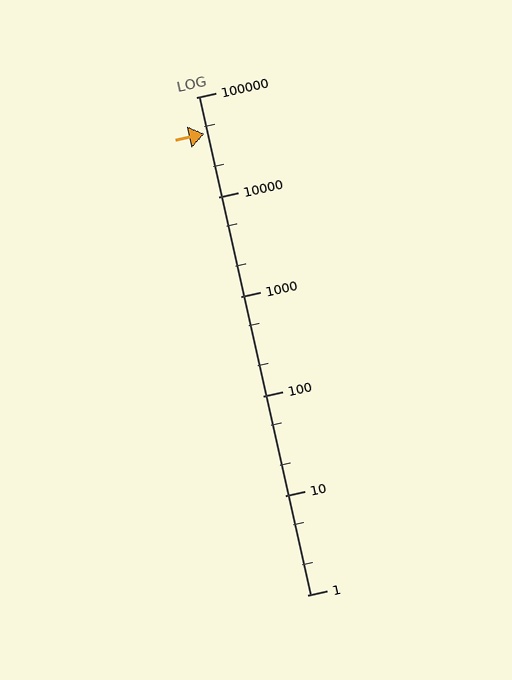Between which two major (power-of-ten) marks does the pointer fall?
The pointer is between 10000 and 100000.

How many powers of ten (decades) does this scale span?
The scale spans 5 decades, from 1 to 100000.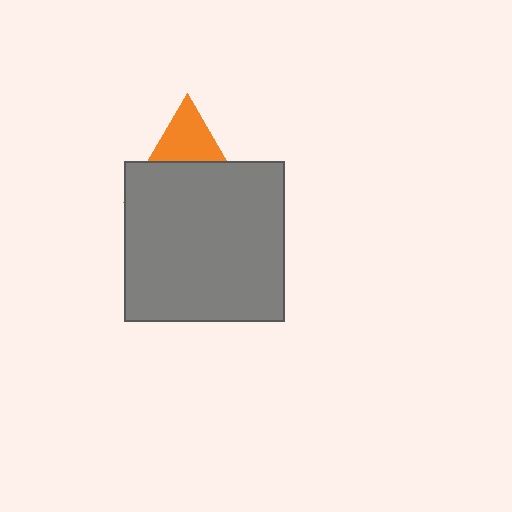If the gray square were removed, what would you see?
You would see the complete orange triangle.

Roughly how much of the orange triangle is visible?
A small part of it is visible (roughly 39%).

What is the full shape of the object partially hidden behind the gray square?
The partially hidden object is an orange triangle.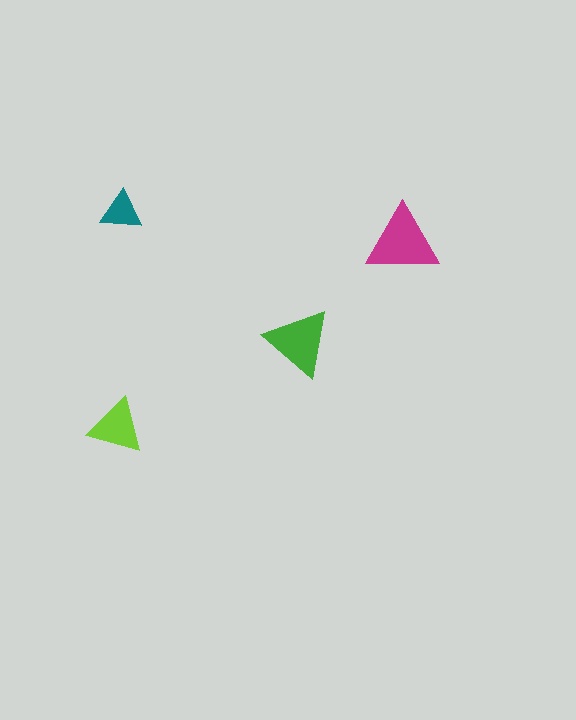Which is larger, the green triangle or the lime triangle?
The green one.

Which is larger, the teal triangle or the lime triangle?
The lime one.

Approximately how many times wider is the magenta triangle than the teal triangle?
About 2 times wider.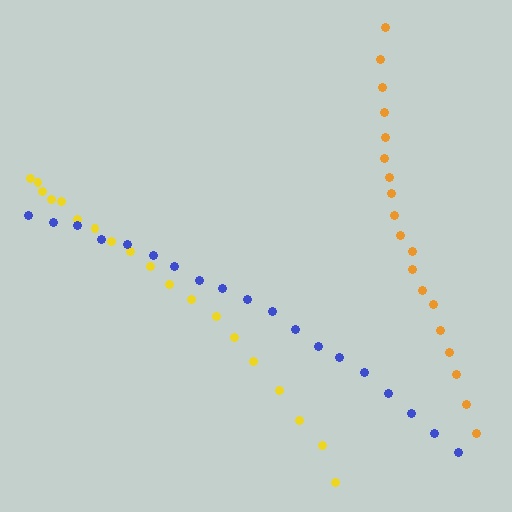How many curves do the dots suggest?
There are 3 distinct paths.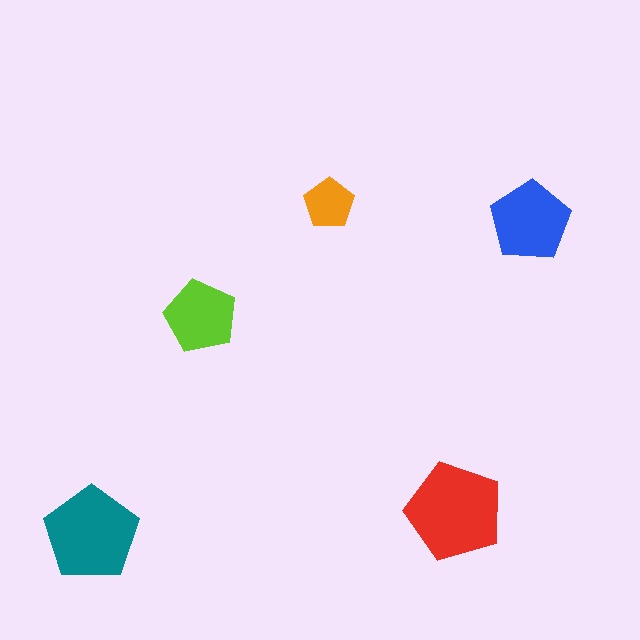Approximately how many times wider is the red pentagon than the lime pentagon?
About 1.5 times wider.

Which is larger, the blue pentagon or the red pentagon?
The red one.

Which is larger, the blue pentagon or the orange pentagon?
The blue one.